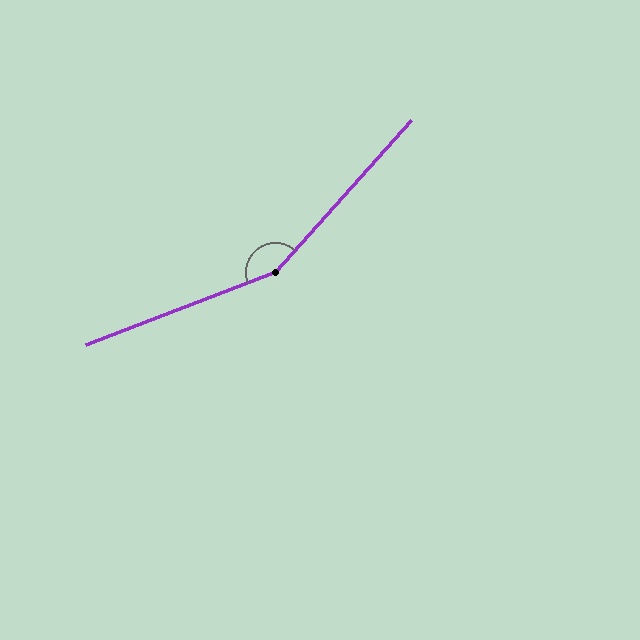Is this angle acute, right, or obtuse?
It is obtuse.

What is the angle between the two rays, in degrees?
Approximately 153 degrees.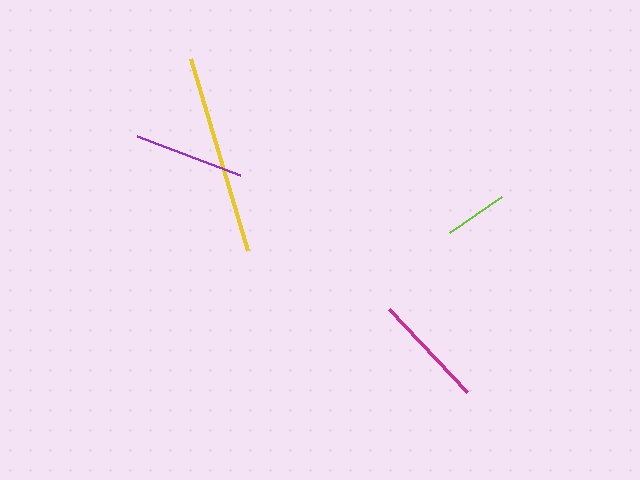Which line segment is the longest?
The yellow line is the longest at approximately 201 pixels.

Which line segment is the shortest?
The lime line is the shortest at approximately 63 pixels.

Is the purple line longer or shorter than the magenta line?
The magenta line is longer than the purple line.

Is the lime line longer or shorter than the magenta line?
The magenta line is longer than the lime line.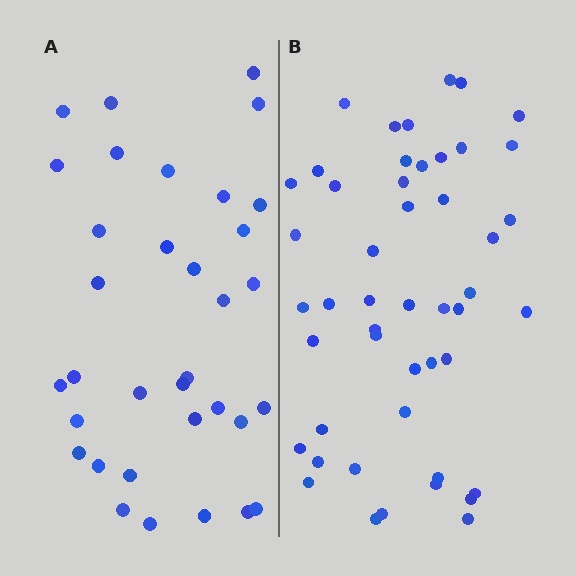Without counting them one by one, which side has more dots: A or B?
Region B (the right region) has more dots.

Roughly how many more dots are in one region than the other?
Region B has approximately 15 more dots than region A.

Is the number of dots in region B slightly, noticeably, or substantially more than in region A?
Region B has noticeably more, but not dramatically so. The ratio is roughly 1.4 to 1.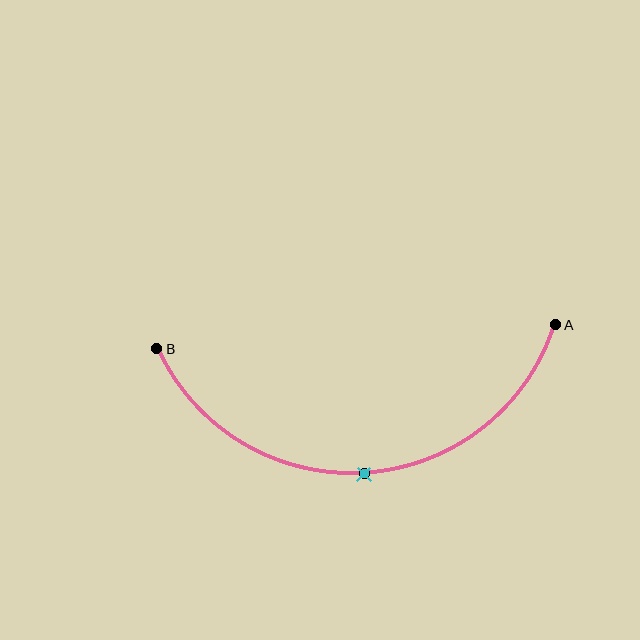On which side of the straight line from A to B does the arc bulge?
The arc bulges below the straight line connecting A and B.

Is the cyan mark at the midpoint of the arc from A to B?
Yes. The cyan mark lies on the arc at equal arc-length from both A and B — it is the arc midpoint.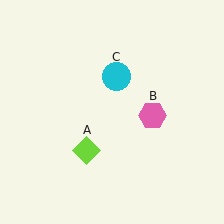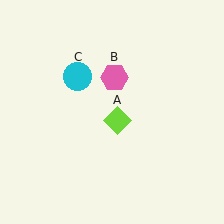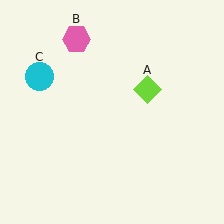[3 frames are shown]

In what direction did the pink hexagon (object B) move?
The pink hexagon (object B) moved up and to the left.